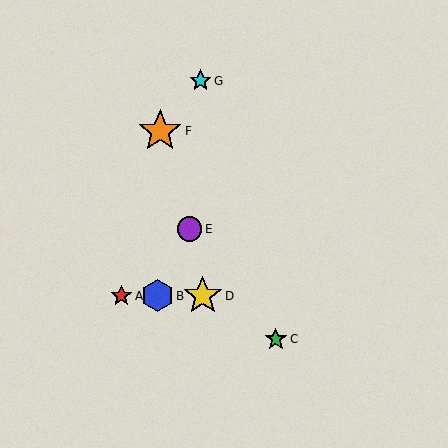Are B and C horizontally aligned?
No, B is at y≈296 and C is at y≈339.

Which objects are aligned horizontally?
Objects A, B, D are aligned horizontally.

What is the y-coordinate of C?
Object C is at y≈339.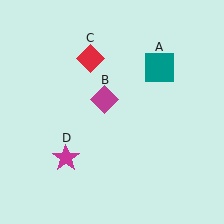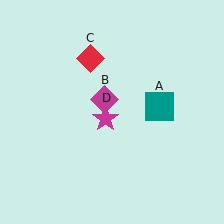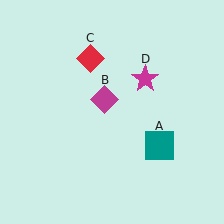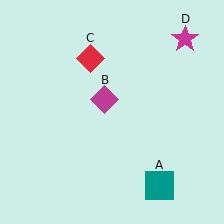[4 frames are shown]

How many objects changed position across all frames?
2 objects changed position: teal square (object A), magenta star (object D).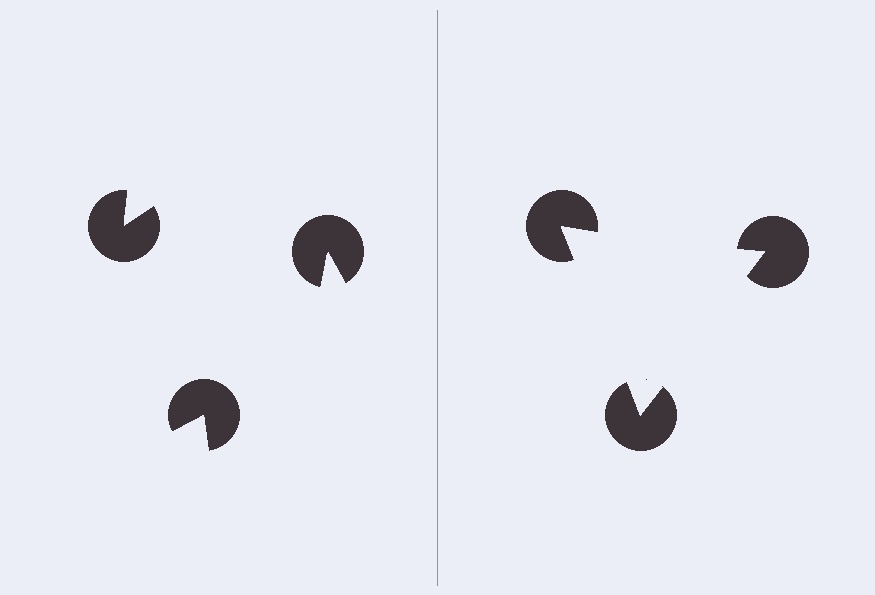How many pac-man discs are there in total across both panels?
6 — 3 on each side.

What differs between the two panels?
The pac-man discs are positioned identically on both sides; only the wedge orientations differ. On the right they align to a triangle; on the left they are misaligned.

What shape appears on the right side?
An illusory triangle.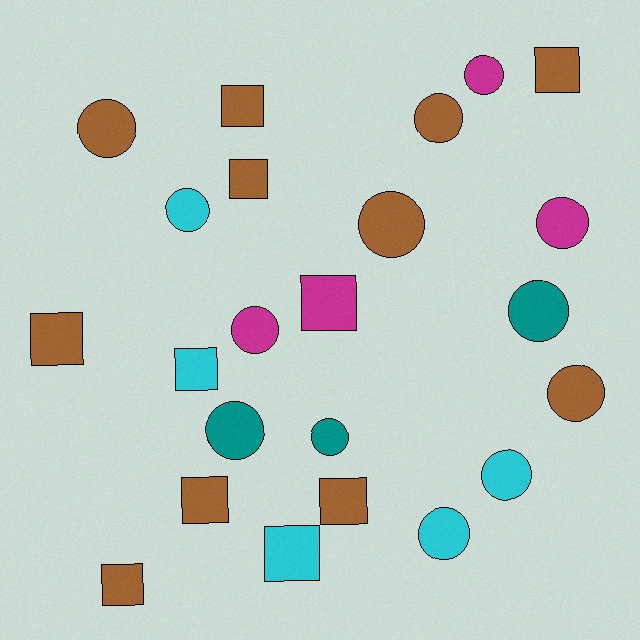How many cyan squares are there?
There are 2 cyan squares.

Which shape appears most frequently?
Circle, with 13 objects.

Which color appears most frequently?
Brown, with 11 objects.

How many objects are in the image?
There are 23 objects.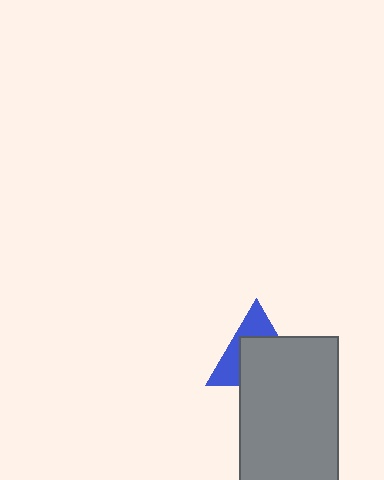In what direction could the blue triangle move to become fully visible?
The blue triangle could move up. That would shift it out from behind the gray rectangle entirely.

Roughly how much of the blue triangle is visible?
A small part of it is visible (roughly 41%).